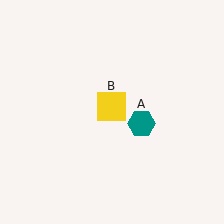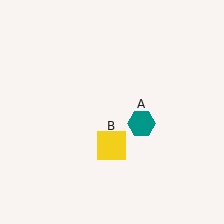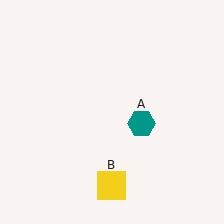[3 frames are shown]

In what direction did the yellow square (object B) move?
The yellow square (object B) moved down.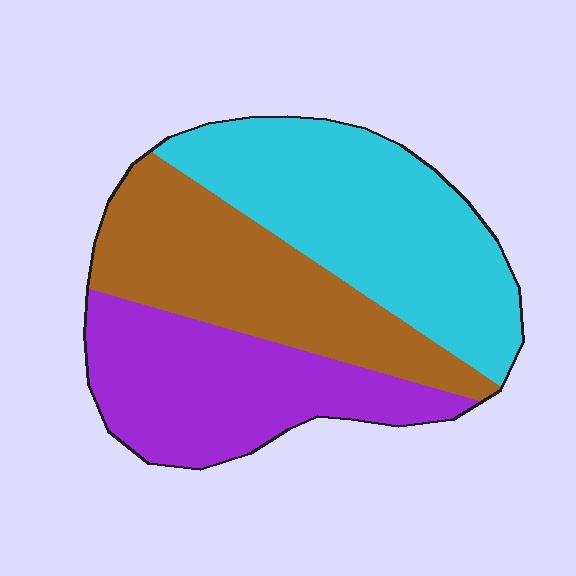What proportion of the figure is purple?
Purple takes up about one third (1/3) of the figure.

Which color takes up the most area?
Cyan, at roughly 40%.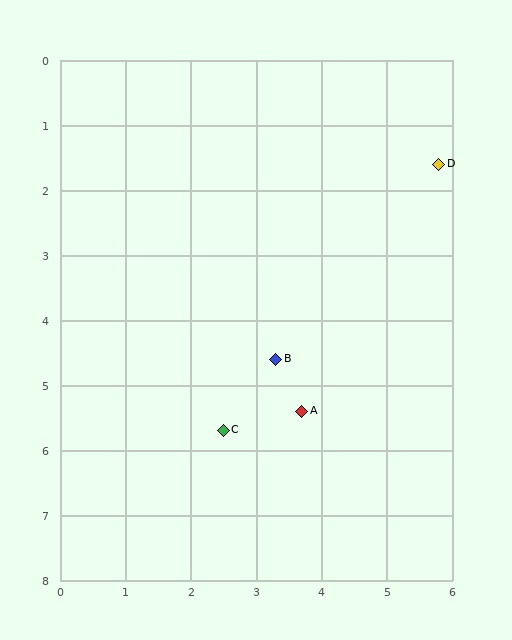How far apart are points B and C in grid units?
Points B and C are about 1.4 grid units apart.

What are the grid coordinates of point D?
Point D is at approximately (5.8, 1.6).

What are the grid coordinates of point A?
Point A is at approximately (3.7, 5.4).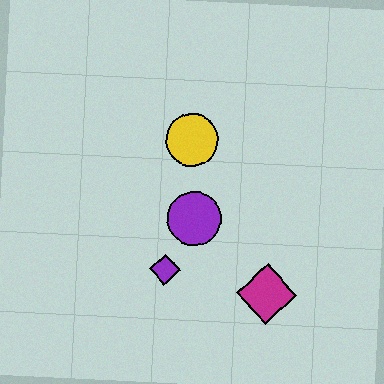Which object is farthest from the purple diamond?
The yellow circle is farthest from the purple diamond.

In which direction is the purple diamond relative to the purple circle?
The purple diamond is below the purple circle.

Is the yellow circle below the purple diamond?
No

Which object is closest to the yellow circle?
The purple circle is closest to the yellow circle.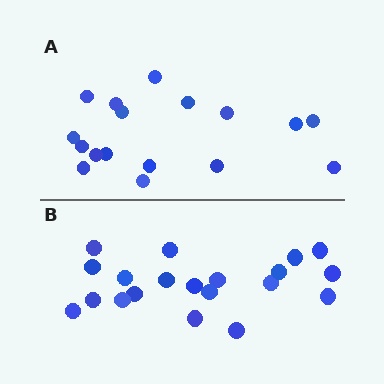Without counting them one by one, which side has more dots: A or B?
Region B (the bottom region) has more dots.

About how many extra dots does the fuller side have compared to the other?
Region B has just a few more — roughly 2 or 3 more dots than region A.